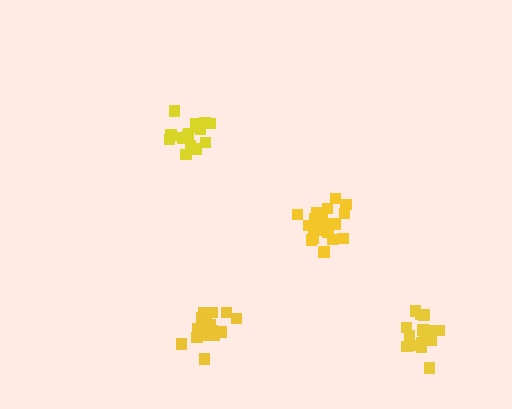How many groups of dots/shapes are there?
There are 4 groups.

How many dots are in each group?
Group 1: 15 dots, Group 2: 21 dots, Group 3: 15 dots, Group 4: 17 dots (68 total).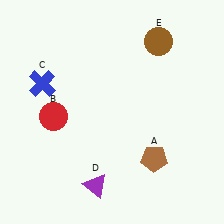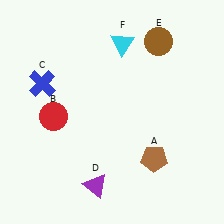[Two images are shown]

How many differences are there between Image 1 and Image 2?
There is 1 difference between the two images.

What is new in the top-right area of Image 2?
A cyan triangle (F) was added in the top-right area of Image 2.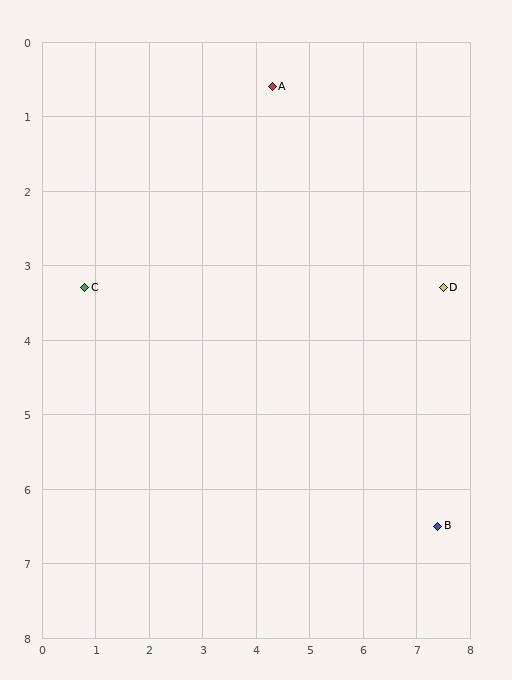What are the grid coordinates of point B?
Point B is at approximately (7.4, 6.5).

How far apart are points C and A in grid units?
Points C and A are about 4.4 grid units apart.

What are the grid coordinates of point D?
Point D is at approximately (7.5, 3.3).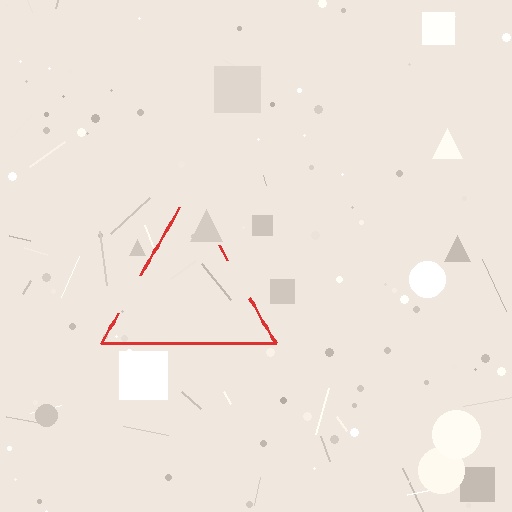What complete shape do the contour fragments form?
The contour fragments form a triangle.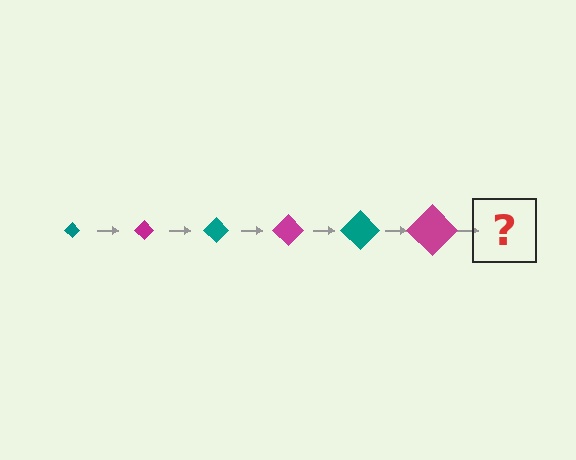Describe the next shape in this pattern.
It should be a teal diamond, larger than the previous one.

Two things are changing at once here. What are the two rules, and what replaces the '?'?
The two rules are that the diamond grows larger each step and the color cycles through teal and magenta. The '?' should be a teal diamond, larger than the previous one.